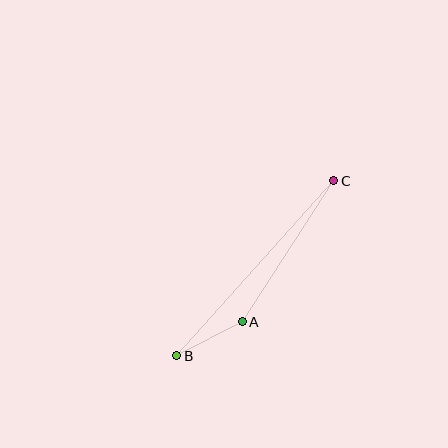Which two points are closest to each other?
Points A and B are closest to each other.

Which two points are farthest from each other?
Points B and C are farthest from each other.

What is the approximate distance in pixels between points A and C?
The distance between A and C is approximately 168 pixels.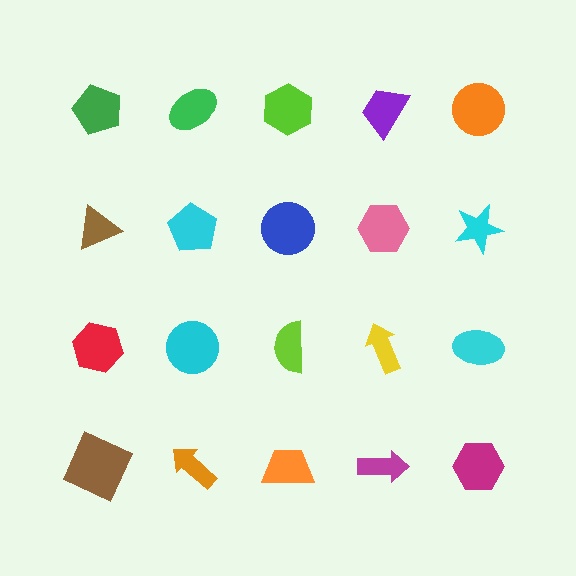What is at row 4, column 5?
A magenta hexagon.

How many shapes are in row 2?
5 shapes.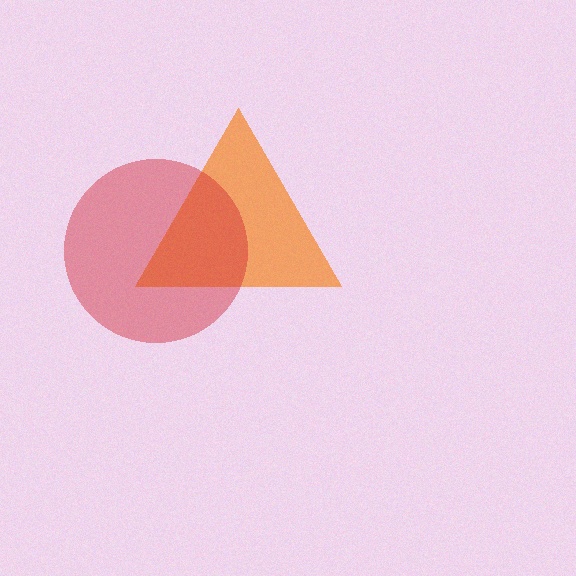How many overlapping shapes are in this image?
There are 2 overlapping shapes in the image.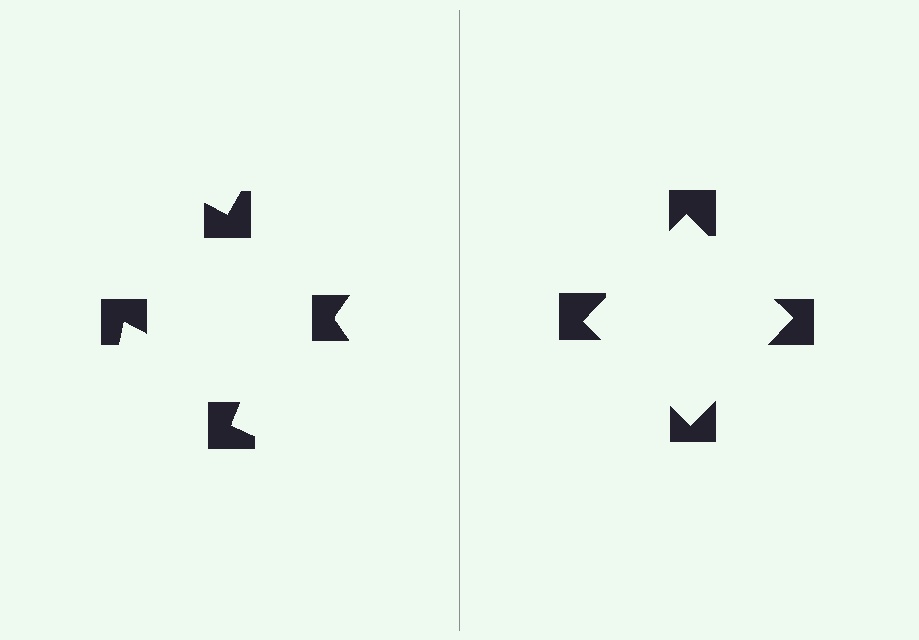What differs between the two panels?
The notched squares are positioned identically on both sides; only the wedge orientations differ. On the right they align to a square; on the left they are misaligned.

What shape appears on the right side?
An illusory square.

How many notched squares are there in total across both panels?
8 — 4 on each side.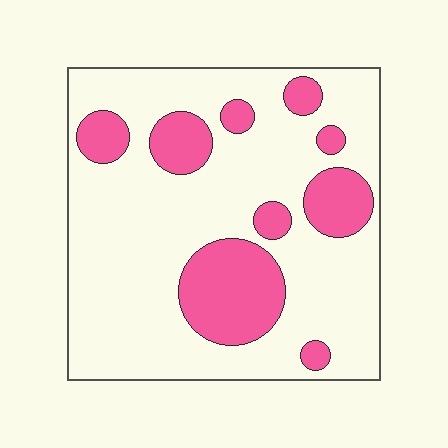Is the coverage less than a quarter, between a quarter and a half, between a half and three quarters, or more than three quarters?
Less than a quarter.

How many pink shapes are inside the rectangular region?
9.